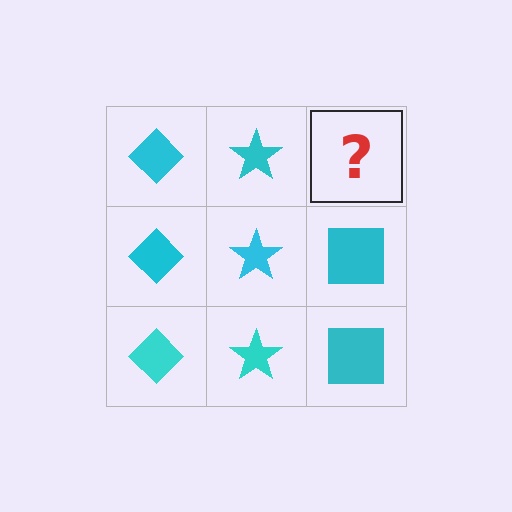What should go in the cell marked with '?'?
The missing cell should contain a cyan square.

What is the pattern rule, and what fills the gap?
The rule is that each column has a consistent shape. The gap should be filled with a cyan square.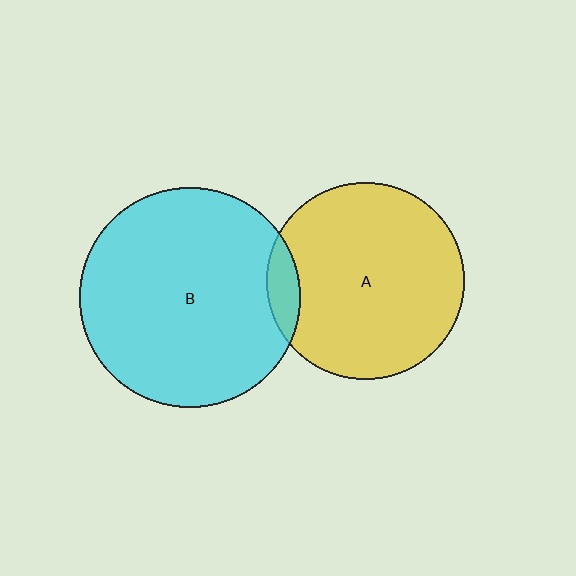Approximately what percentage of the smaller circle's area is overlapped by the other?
Approximately 10%.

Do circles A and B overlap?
Yes.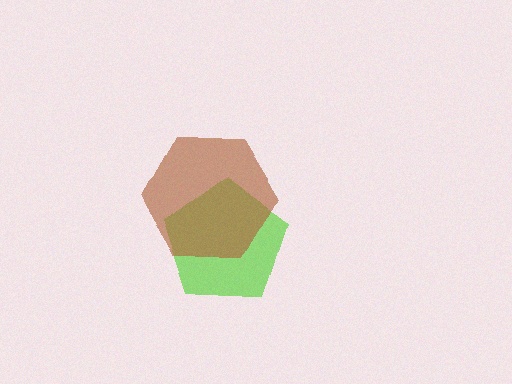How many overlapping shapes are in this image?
There are 2 overlapping shapes in the image.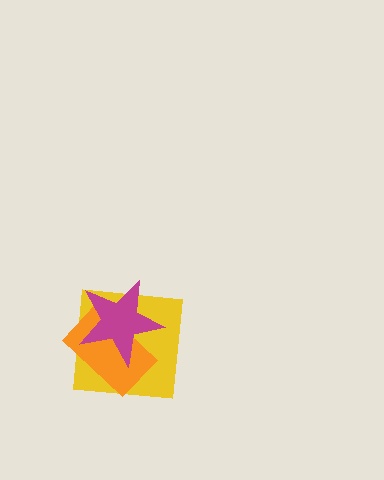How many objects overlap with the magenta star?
2 objects overlap with the magenta star.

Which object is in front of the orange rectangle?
The magenta star is in front of the orange rectangle.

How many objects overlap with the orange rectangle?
2 objects overlap with the orange rectangle.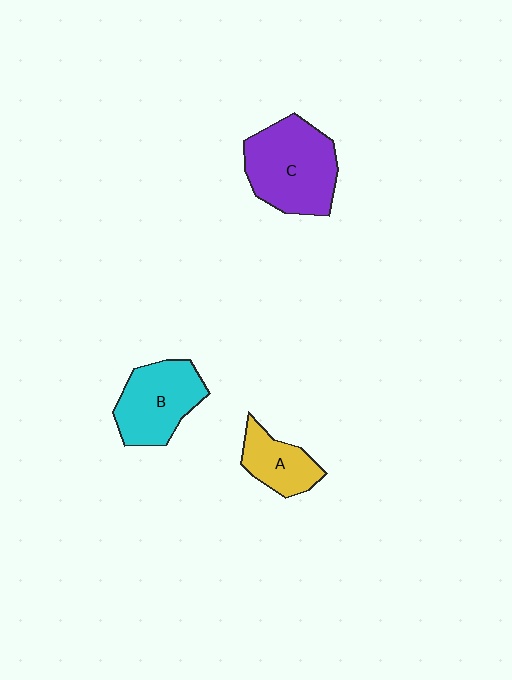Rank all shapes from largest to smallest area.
From largest to smallest: C (purple), B (cyan), A (yellow).